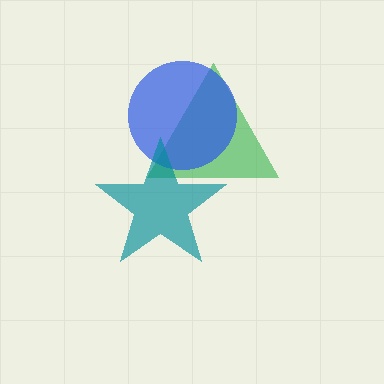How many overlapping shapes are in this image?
There are 3 overlapping shapes in the image.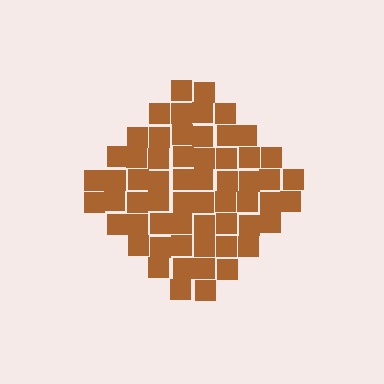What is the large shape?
The large shape is a diamond.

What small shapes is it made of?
It is made of small squares.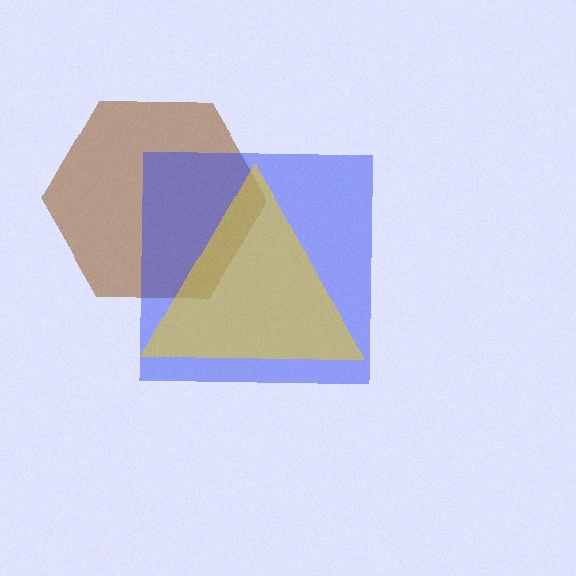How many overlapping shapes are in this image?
There are 3 overlapping shapes in the image.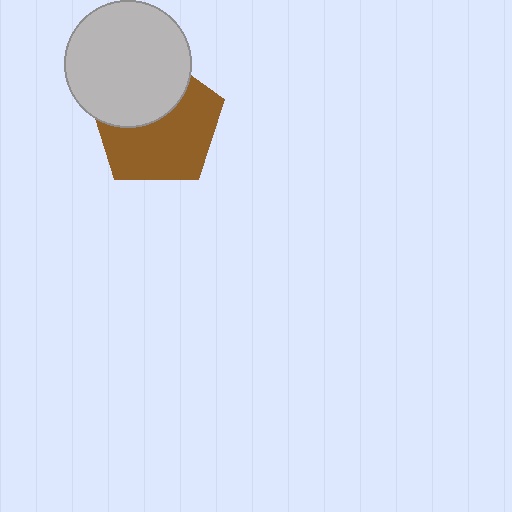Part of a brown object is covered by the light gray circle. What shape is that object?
It is a pentagon.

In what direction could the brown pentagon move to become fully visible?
The brown pentagon could move down. That would shift it out from behind the light gray circle entirely.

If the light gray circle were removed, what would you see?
You would see the complete brown pentagon.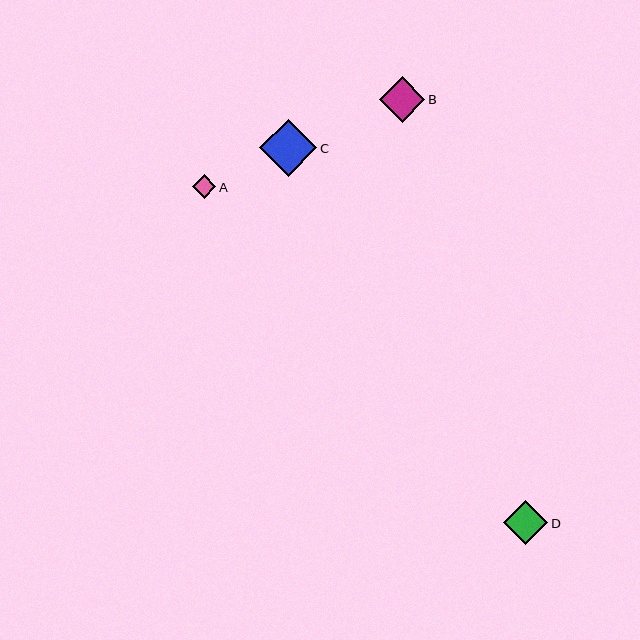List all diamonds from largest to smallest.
From largest to smallest: C, B, D, A.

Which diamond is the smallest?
Diamond A is the smallest with a size of approximately 23 pixels.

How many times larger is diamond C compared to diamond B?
Diamond C is approximately 1.3 times the size of diamond B.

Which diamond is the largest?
Diamond C is the largest with a size of approximately 57 pixels.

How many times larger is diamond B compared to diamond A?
Diamond B is approximately 1.9 times the size of diamond A.